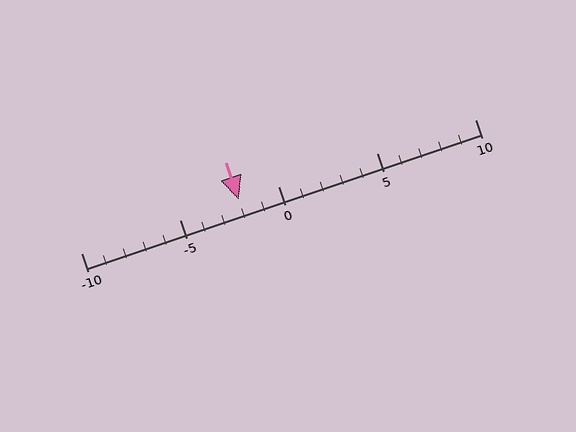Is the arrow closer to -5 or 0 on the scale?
The arrow is closer to 0.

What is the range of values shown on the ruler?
The ruler shows values from -10 to 10.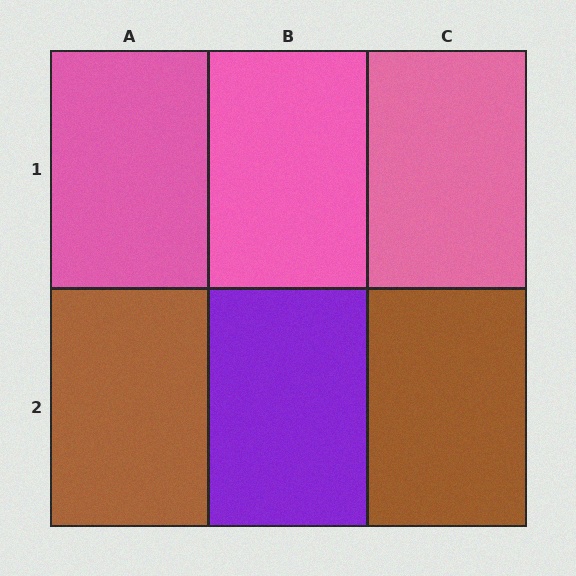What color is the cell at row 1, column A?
Pink.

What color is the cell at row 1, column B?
Pink.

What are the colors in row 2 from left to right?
Brown, purple, brown.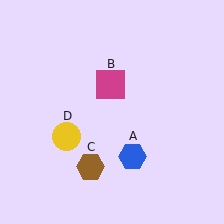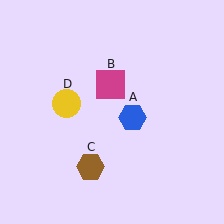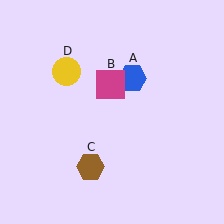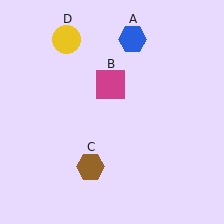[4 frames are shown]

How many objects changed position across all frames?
2 objects changed position: blue hexagon (object A), yellow circle (object D).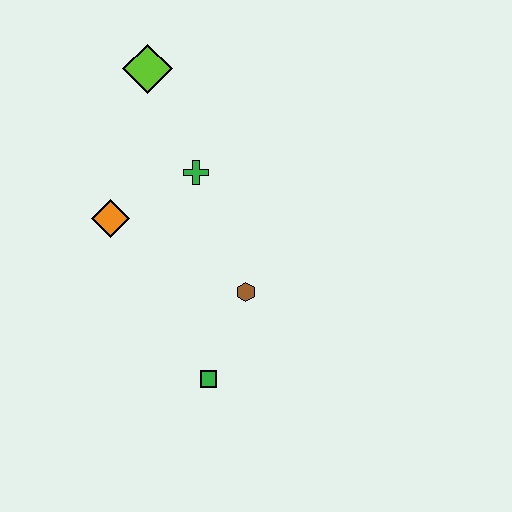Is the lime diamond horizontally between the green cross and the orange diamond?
Yes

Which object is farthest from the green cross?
The green square is farthest from the green cross.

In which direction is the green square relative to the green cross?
The green square is below the green cross.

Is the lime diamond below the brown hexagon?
No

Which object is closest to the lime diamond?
The green cross is closest to the lime diamond.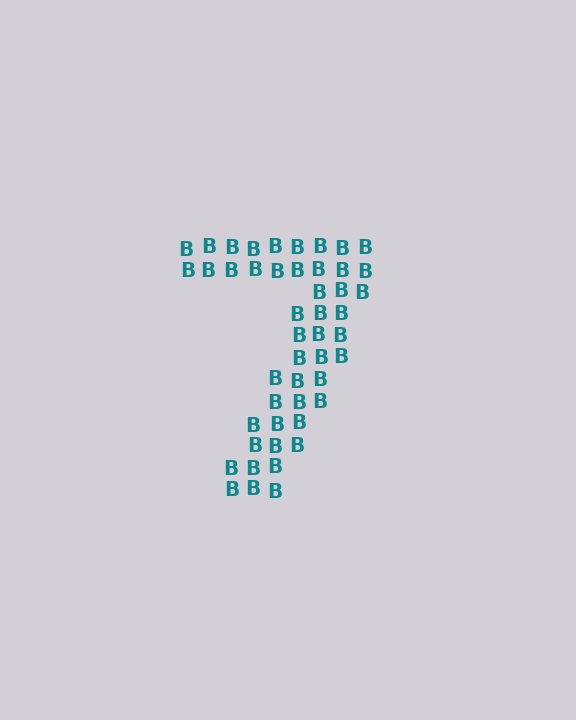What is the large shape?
The large shape is the digit 7.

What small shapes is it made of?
It is made of small letter B's.